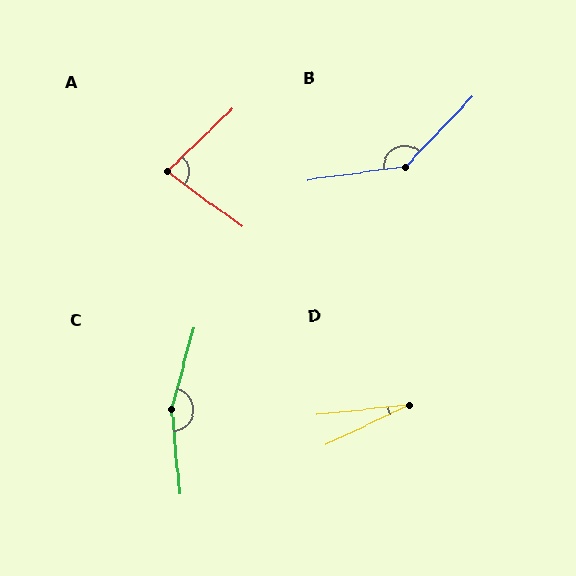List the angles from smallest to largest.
D (19°), A (80°), B (142°), C (159°).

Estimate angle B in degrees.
Approximately 142 degrees.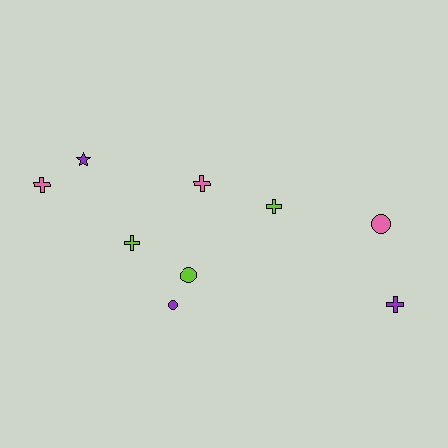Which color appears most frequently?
Pink, with 3 objects.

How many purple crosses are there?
There is 1 purple cross.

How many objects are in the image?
There are 9 objects.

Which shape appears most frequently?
Cross, with 5 objects.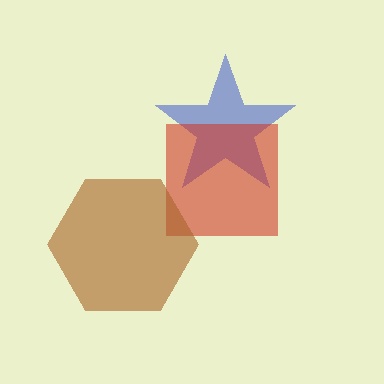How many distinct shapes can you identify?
There are 3 distinct shapes: a blue star, a red square, a brown hexagon.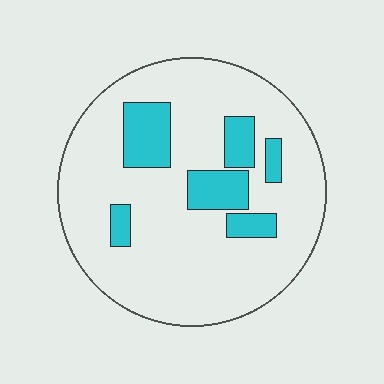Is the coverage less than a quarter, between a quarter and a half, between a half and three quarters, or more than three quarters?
Less than a quarter.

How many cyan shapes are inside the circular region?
6.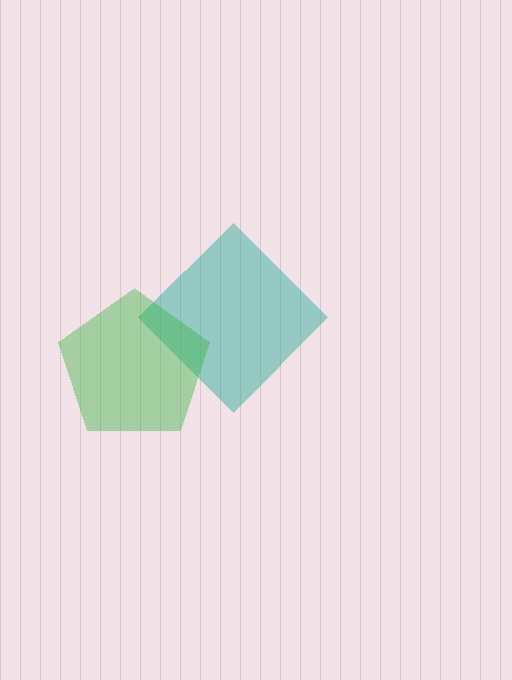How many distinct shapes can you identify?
There are 2 distinct shapes: a teal diamond, a green pentagon.